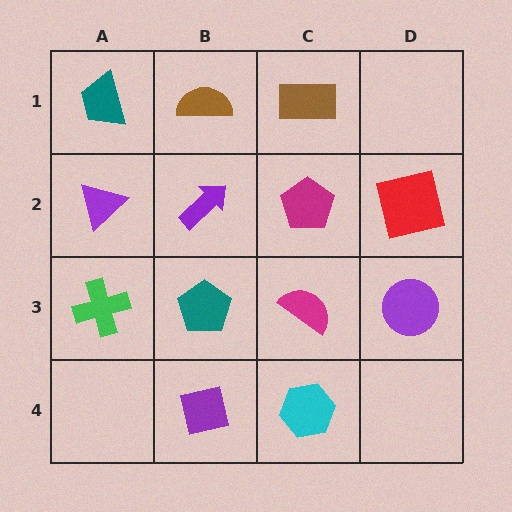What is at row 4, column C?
A cyan hexagon.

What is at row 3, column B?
A teal pentagon.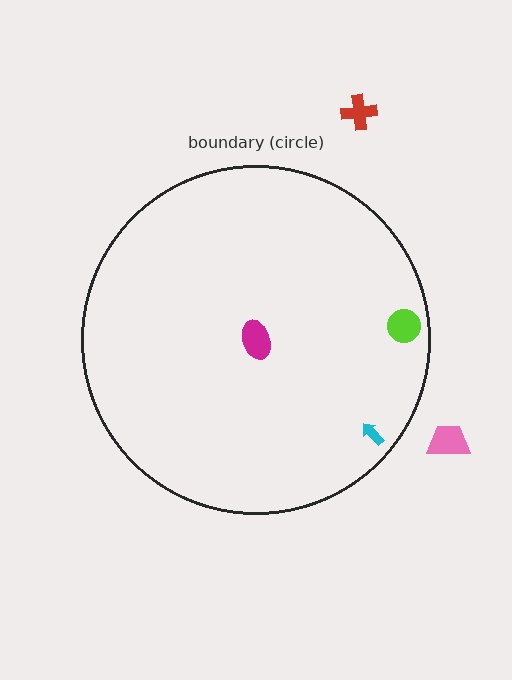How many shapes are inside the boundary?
3 inside, 2 outside.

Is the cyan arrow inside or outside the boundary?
Inside.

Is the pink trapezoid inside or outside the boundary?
Outside.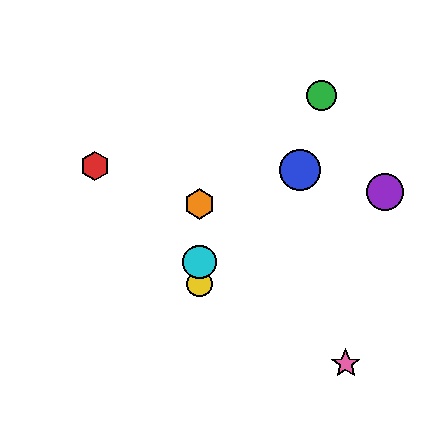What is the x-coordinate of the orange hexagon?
The orange hexagon is at x≈199.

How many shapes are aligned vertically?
3 shapes (the yellow circle, the orange hexagon, the cyan circle) are aligned vertically.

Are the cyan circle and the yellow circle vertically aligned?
Yes, both are at x≈199.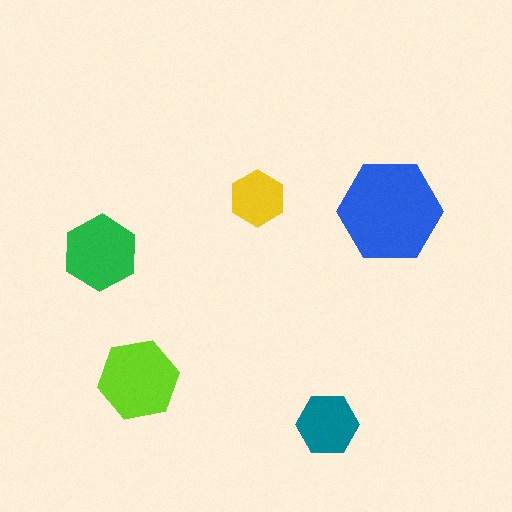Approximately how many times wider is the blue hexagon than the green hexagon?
About 1.5 times wider.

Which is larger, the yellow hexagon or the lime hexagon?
The lime one.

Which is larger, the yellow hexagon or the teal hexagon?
The teal one.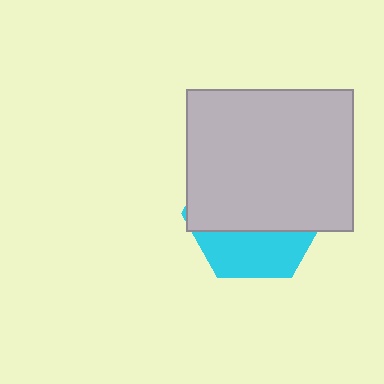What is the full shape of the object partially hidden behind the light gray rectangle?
The partially hidden object is a cyan hexagon.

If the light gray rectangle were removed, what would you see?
You would see the complete cyan hexagon.